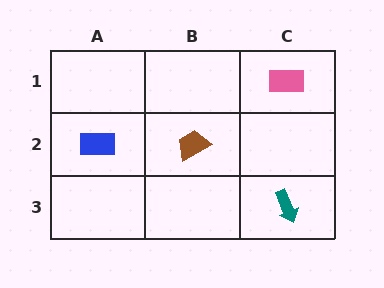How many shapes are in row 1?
1 shape.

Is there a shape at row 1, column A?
No, that cell is empty.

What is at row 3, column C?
A teal arrow.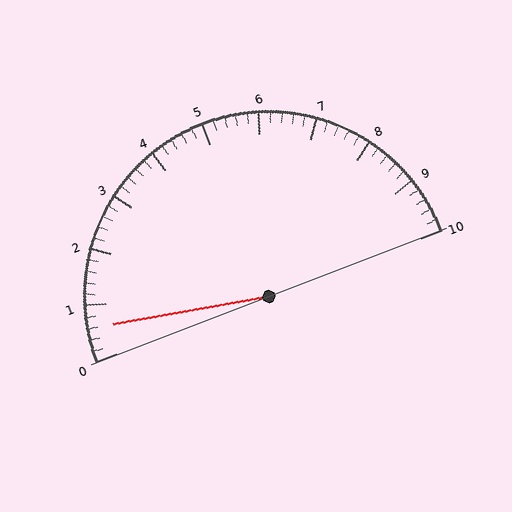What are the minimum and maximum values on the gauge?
The gauge ranges from 0 to 10.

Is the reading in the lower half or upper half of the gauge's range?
The reading is in the lower half of the range (0 to 10).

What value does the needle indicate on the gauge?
The needle indicates approximately 0.6.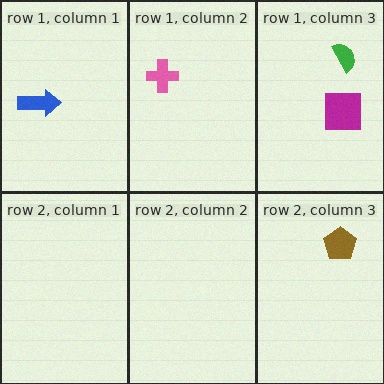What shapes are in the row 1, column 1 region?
The blue arrow.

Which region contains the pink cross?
The row 1, column 2 region.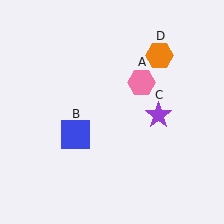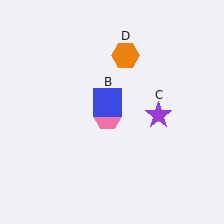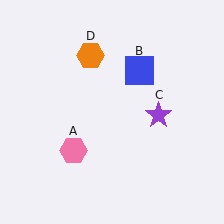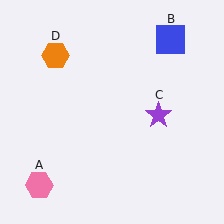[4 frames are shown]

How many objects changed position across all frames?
3 objects changed position: pink hexagon (object A), blue square (object B), orange hexagon (object D).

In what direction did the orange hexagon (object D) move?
The orange hexagon (object D) moved left.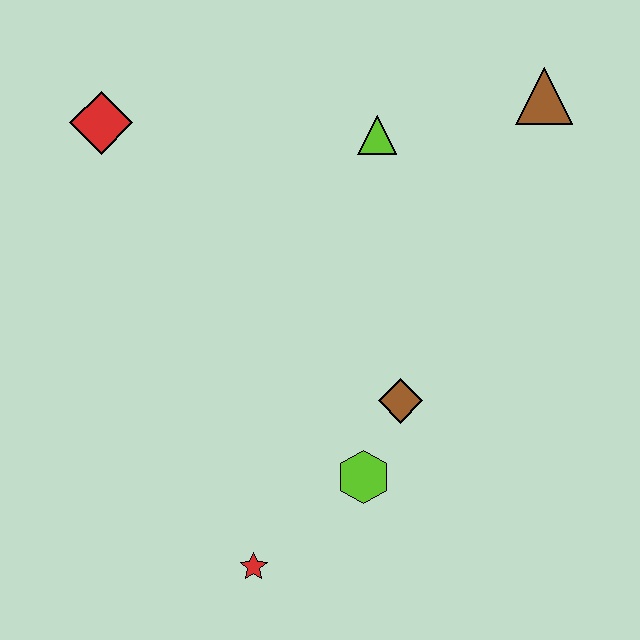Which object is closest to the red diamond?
The lime triangle is closest to the red diamond.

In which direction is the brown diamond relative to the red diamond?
The brown diamond is to the right of the red diamond.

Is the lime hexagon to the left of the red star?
No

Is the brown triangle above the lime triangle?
Yes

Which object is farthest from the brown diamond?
The red diamond is farthest from the brown diamond.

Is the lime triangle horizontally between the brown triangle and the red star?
Yes